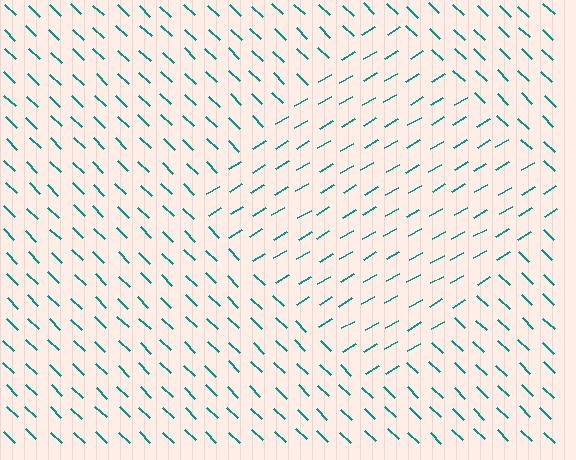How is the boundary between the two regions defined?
The boundary is defined purely by a change in line orientation (approximately 74 degrees difference). All lines are the same color and thickness.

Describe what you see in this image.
The image is filled with small teal line segments. A diamond region in the image has lines oriented differently from the surrounding lines, creating a visible texture boundary.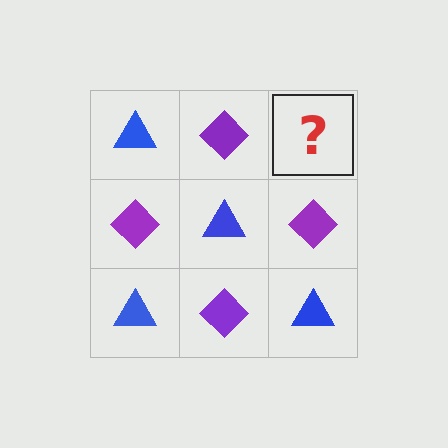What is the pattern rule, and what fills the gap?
The rule is that it alternates blue triangle and purple diamond in a checkerboard pattern. The gap should be filled with a blue triangle.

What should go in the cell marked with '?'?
The missing cell should contain a blue triangle.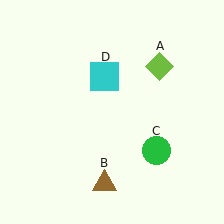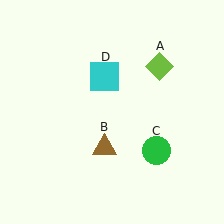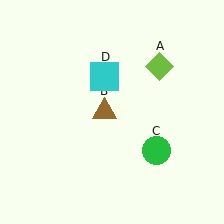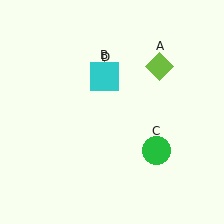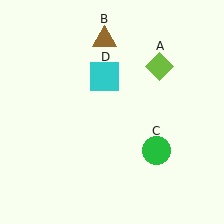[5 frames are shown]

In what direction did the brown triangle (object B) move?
The brown triangle (object B) moved up.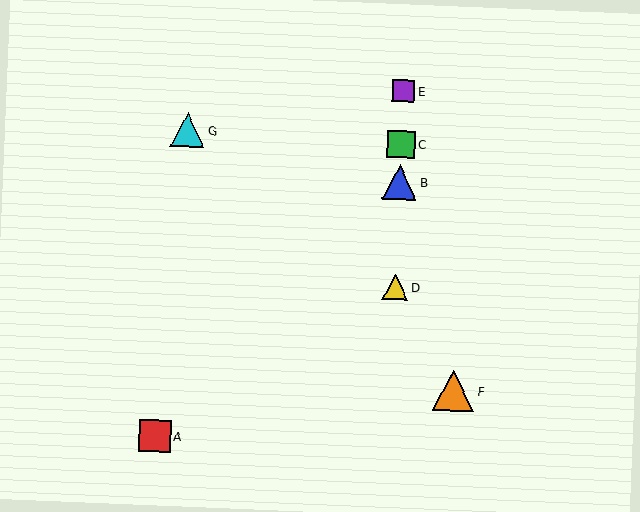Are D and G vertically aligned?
No, D is at x≈395 and G is at x≈188.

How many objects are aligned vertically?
4 objects (B, C, D, E) are aligned vertically.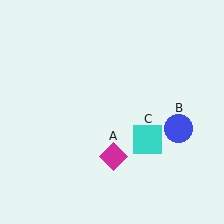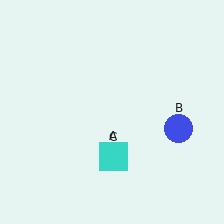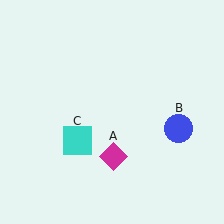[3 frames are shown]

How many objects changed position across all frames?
1 object changed position: cyan square (object C).